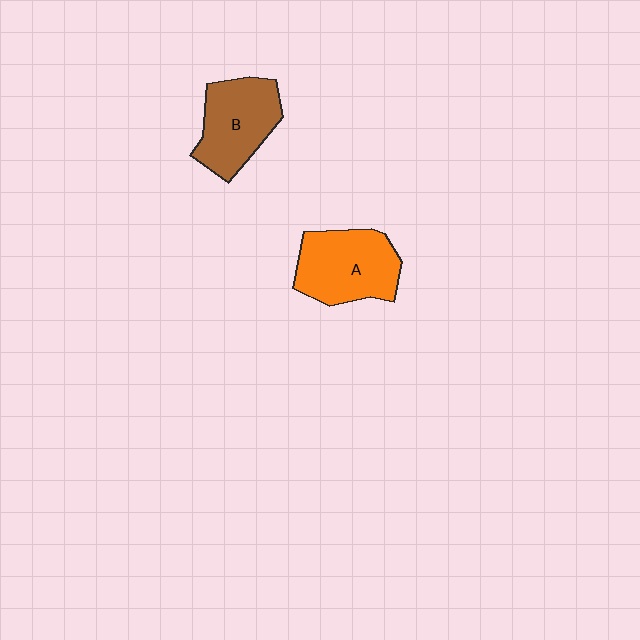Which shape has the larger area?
Shape A (orange).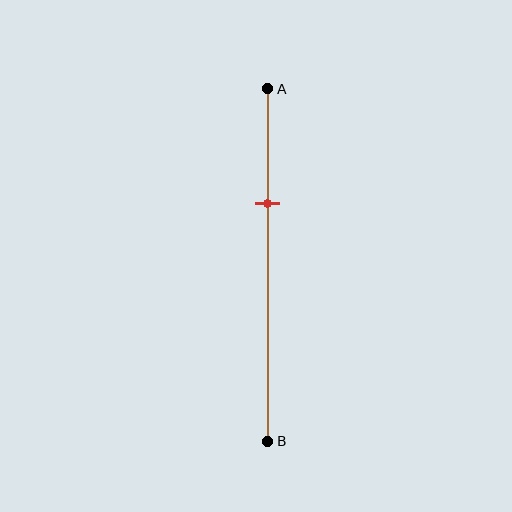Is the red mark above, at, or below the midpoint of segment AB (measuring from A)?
The red mark is above the midpoint of segment AB.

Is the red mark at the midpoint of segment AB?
No, the mark is at about 30% from A, not at the 50% midpoint.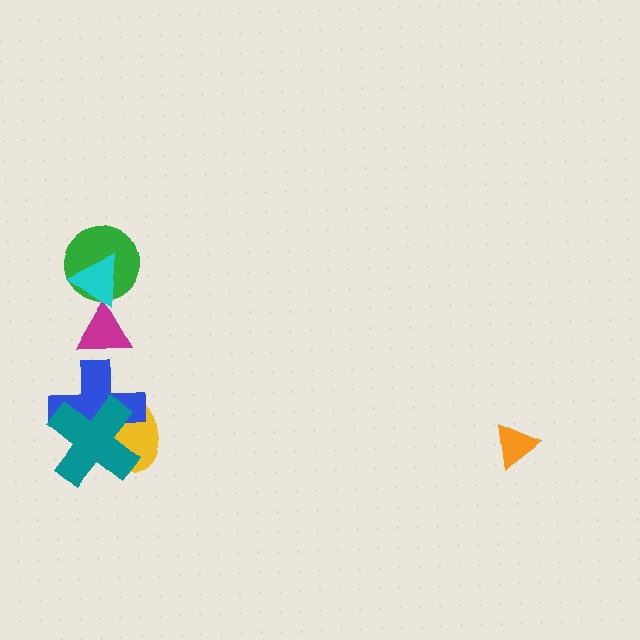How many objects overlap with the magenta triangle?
1 object overlaps with the magenta triangle.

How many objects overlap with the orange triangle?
0 objects overlap with the orange triangle.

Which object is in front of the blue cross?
The teal cross is in front of the blue cross.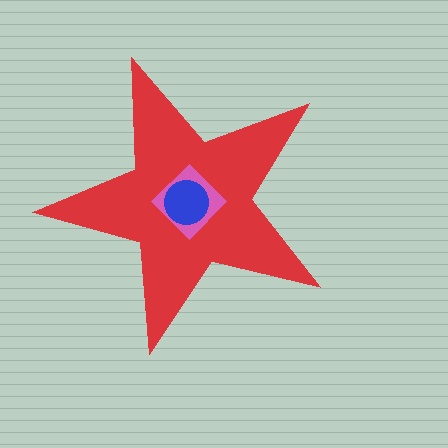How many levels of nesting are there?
3.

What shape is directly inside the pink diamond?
The blue circle.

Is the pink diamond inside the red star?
Yes.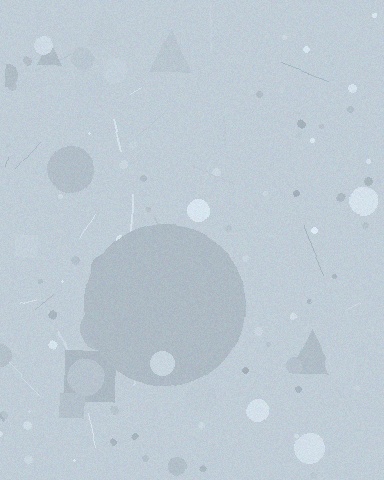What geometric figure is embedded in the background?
A circle is embedded in the background.